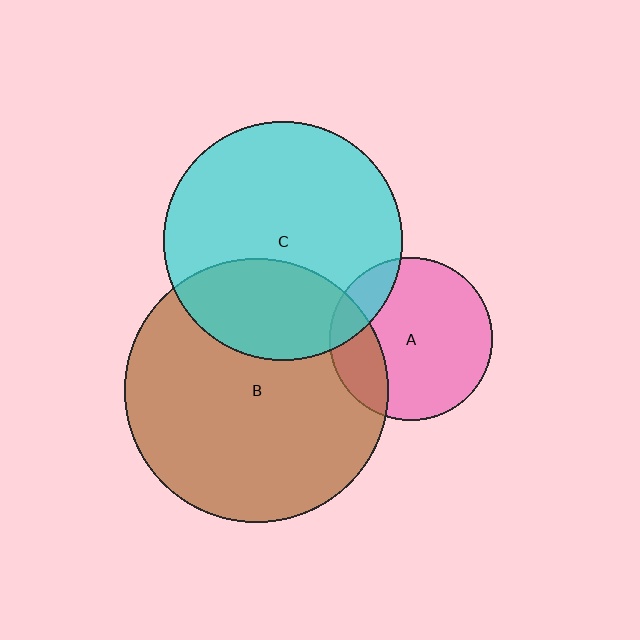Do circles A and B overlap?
Yes.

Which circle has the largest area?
Circle B (brown).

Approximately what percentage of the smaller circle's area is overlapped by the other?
Approximately 20%.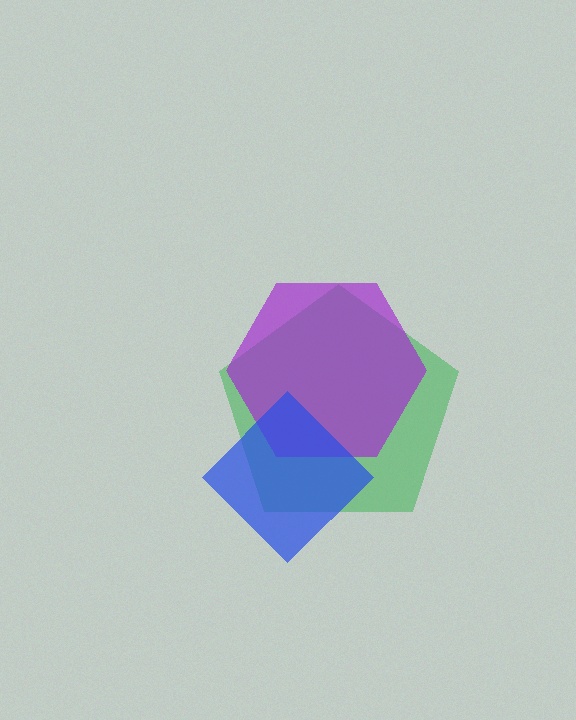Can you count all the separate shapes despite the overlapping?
Yes, there are 3 separate shapes.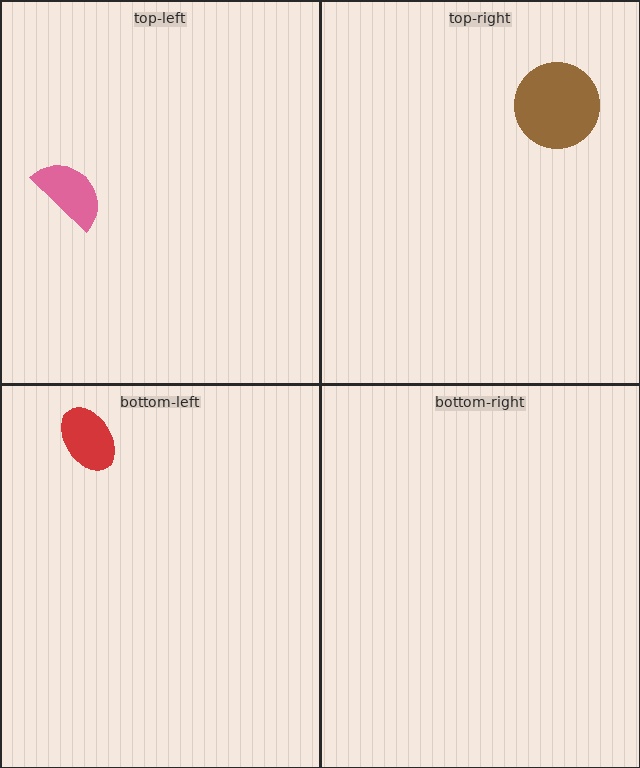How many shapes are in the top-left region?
1.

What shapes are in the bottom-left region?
The red ellipse.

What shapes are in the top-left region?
The pink semicircle.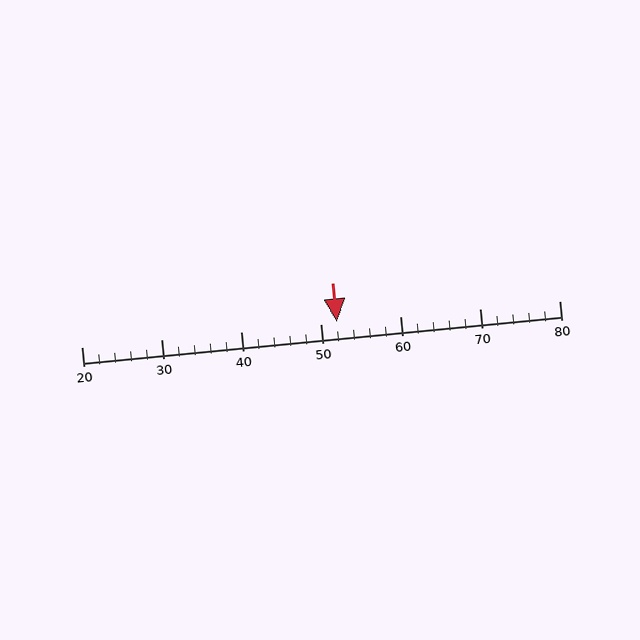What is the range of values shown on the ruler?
The ruler shows values from 20 to 80.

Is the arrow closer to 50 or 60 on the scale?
The arrow is closer to 50.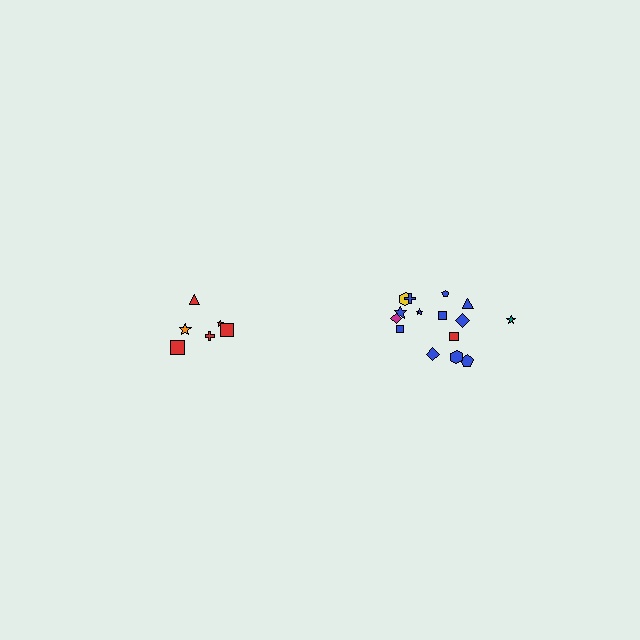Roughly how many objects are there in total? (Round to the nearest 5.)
Roughly 20 objects in total.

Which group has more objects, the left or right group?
The right group.